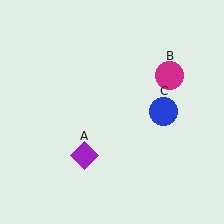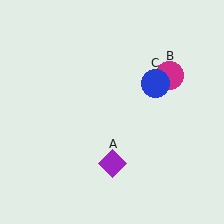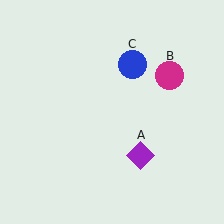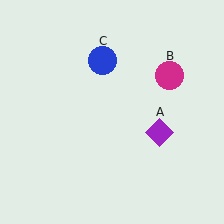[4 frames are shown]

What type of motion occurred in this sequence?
The purple diamond (object A), blue circle (object C) rotated counterclockwise around the center of the scene.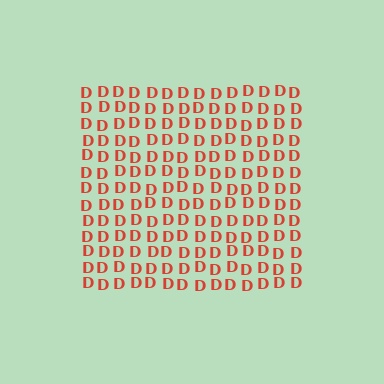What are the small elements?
The small elements are letter D's.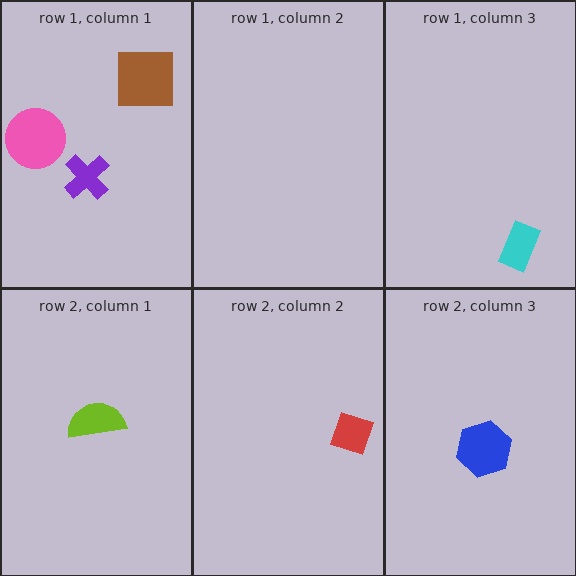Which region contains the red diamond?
The row 2, column 2 region.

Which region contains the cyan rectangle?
The row 1, column 3 region.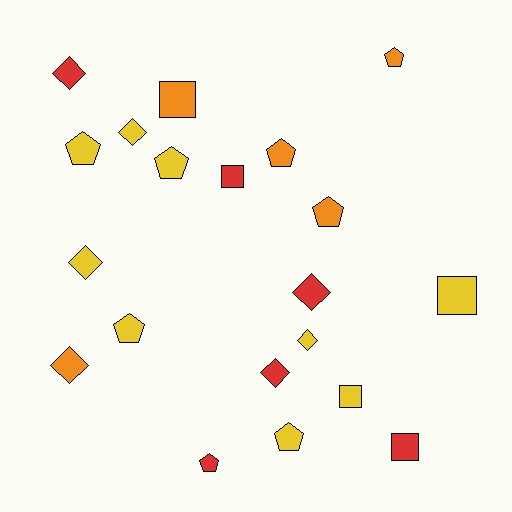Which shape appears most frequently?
Pentagon, with 8 objects.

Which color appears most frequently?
Yellow, with 9 objects.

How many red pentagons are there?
There is 1 red pentagon.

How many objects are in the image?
There are 20 objects.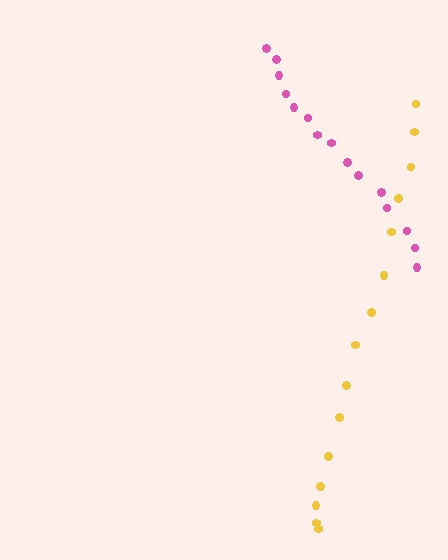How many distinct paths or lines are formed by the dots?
There are 2 distinct paths.